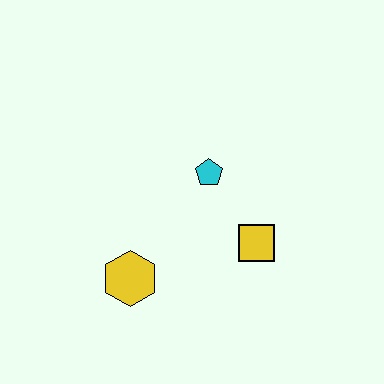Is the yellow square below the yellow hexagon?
No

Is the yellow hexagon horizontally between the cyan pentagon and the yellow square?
No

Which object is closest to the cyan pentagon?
The yellow square is closest to the cyan pentagon.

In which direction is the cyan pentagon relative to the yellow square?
The cyan pentagon is above the yellow square.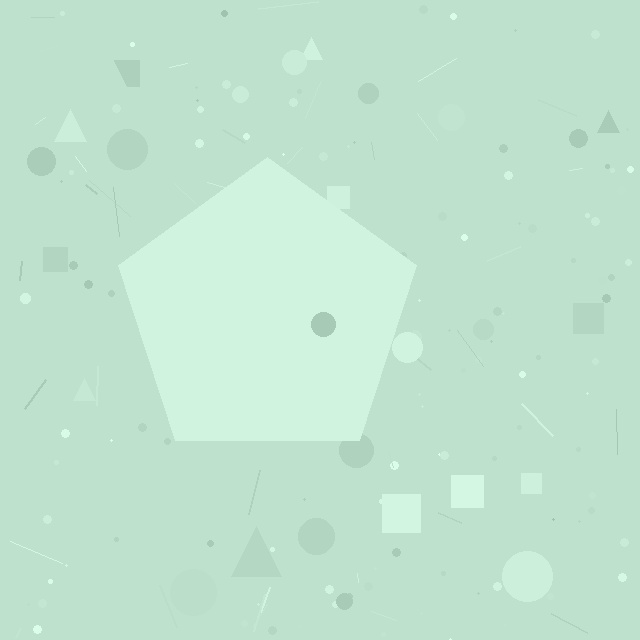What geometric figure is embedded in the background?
A pentagon is embedded in the background.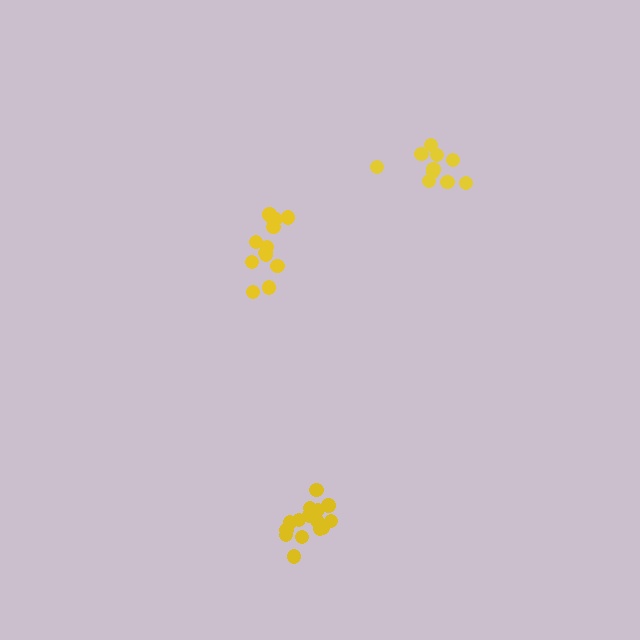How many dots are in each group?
Group 1: 15 dots, Group 2: 13 dots, Group 3: 10 dots (38 total).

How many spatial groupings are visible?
There are 3 spatial groupings.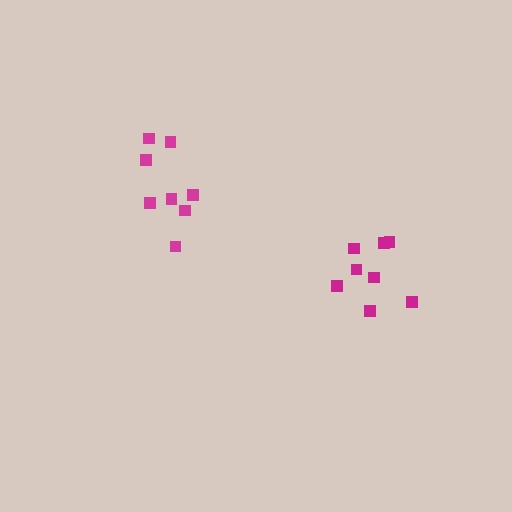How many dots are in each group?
Group 1: 8 dots, Group 2: 8 dots (16 total).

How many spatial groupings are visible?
There are 2 spatial groupings.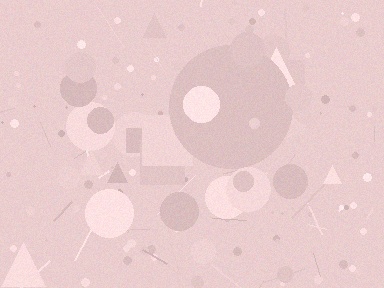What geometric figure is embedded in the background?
A circle is embedded in the background.